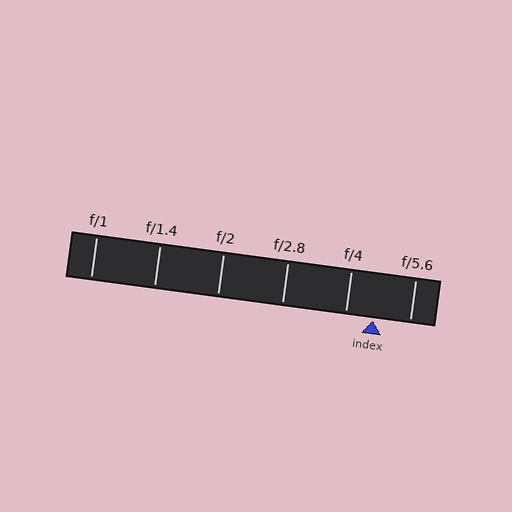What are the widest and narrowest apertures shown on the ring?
The widest aperture shown is f/1 and the narrowest is f/5.6.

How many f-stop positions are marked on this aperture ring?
There are 6 f-stop positions marked.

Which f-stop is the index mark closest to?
The index mark is closest to f/4.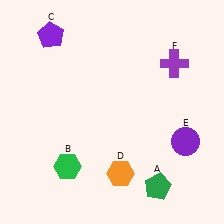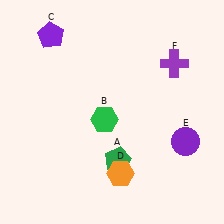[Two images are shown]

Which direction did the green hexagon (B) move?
The green hexagon (B) moved up.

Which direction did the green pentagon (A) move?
The green pentagon (A) moved left.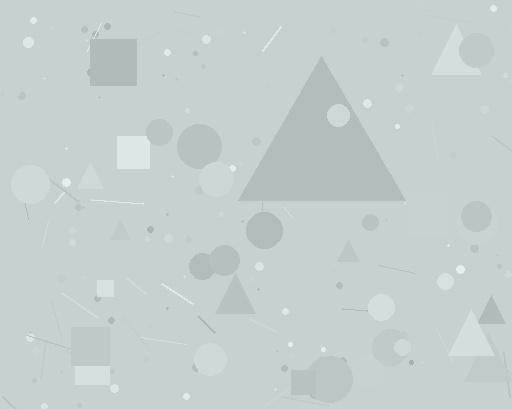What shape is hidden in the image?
A triangle is hidden in the image.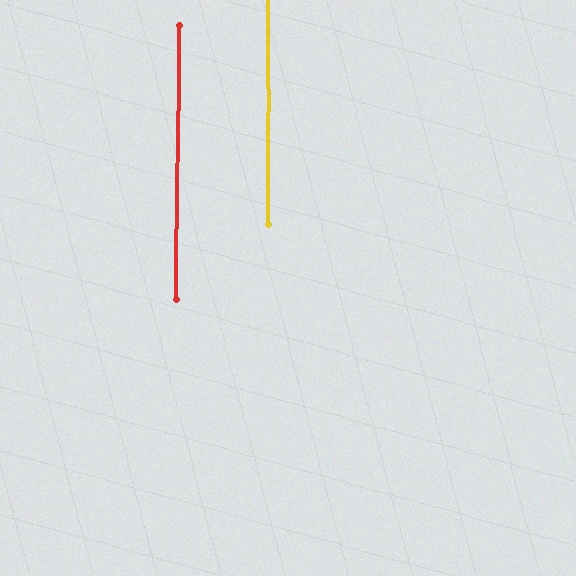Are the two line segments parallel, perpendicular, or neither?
Parallel — their directions differ by only 0.3°.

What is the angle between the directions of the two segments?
Approximately 0 degrees.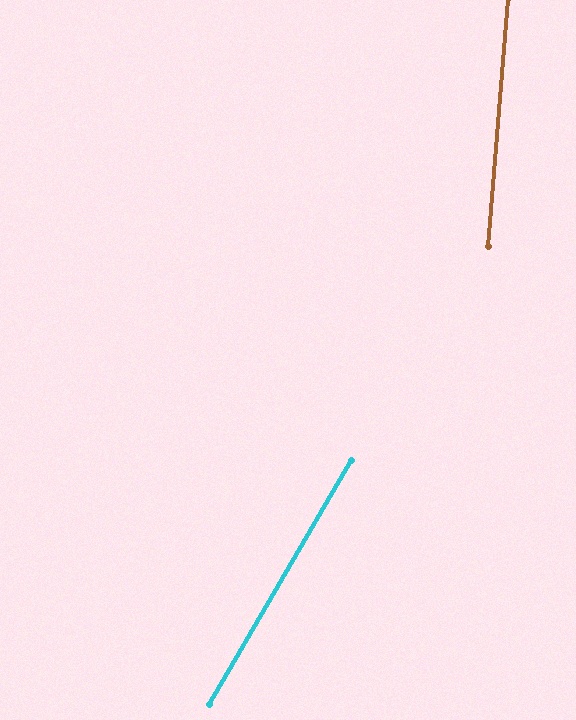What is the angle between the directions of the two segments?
Approximately 26 degrees.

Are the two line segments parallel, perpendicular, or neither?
Neither parallel nor perpendicular — they differ by about 26°.